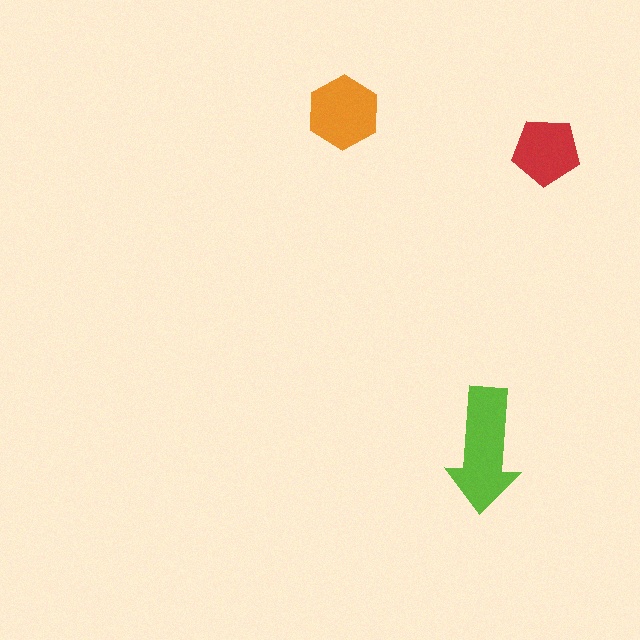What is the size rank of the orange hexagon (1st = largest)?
2nd.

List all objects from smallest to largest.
The red pentagon, the orange hexagon, the lime arrow.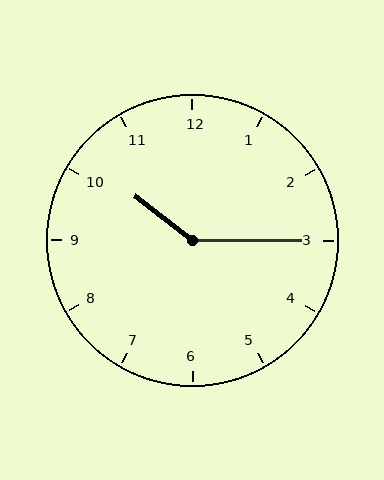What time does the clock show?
10:15.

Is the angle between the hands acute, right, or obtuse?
It is obtuse.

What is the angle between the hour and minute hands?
Approximately 142 degrees.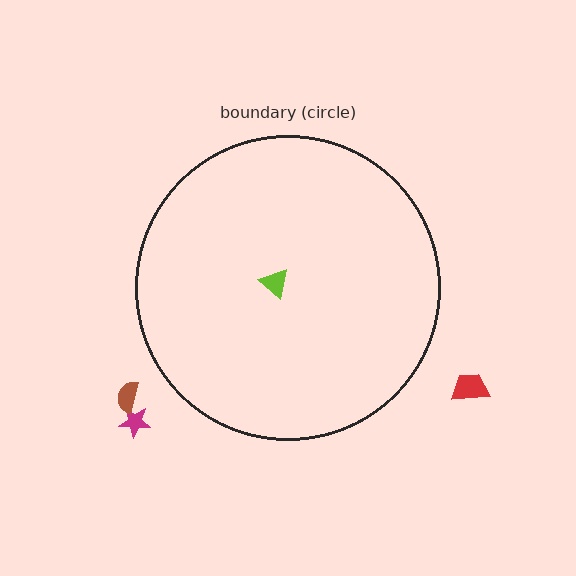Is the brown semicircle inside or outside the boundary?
Outside.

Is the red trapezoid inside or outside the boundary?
Outside.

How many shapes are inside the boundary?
1 inside, 3 outside.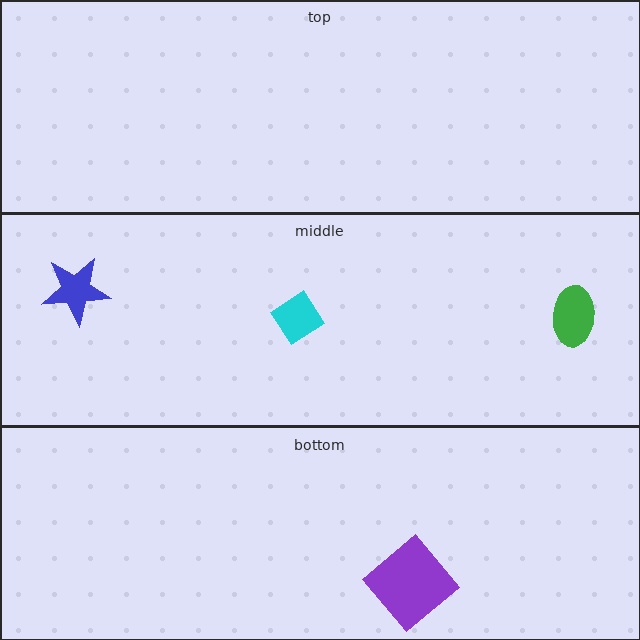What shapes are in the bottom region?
The purple diamond.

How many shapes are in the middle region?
3.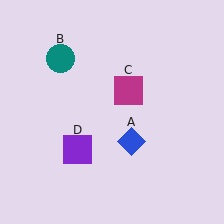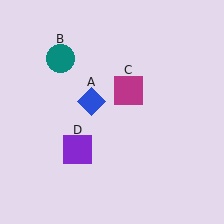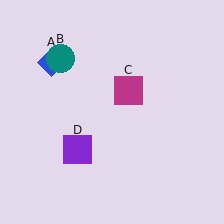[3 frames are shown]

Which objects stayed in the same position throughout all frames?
Teal circle (object B) and magenta square (object C) and purple square (object D) remained stationary.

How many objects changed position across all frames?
1 object changed position: blue diamond (object A).